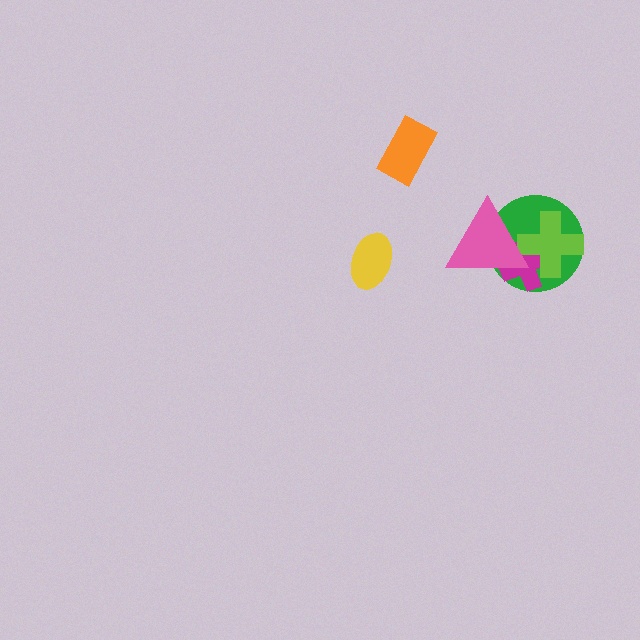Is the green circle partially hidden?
Yes, it is partially covered by another shape.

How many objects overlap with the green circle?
3 objects overlap with the green circle.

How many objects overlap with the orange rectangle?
0 objects overlap with the orange rectangle.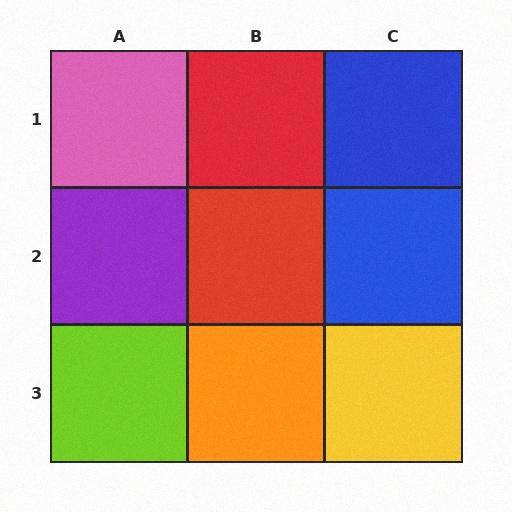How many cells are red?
2 cells are red.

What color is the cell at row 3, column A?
Lime.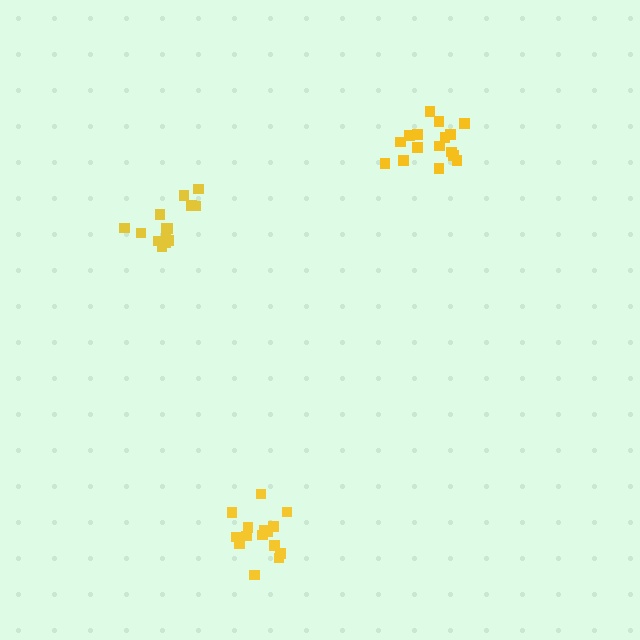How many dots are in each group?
Group 1: 16 dots, Group 2: 16 dots, Group 3: 15 dots (47 total).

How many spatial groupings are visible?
There are 3 spatial groupings.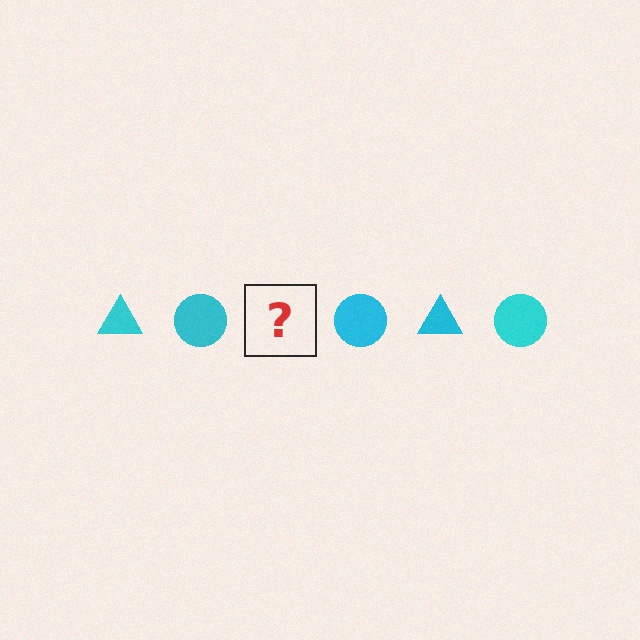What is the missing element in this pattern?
The missing element is a cyan triangle.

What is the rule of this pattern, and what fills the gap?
The rule is that the pattern cycles through triangle, circle shapes in cyan. The gap should be filled with a cyan triangle.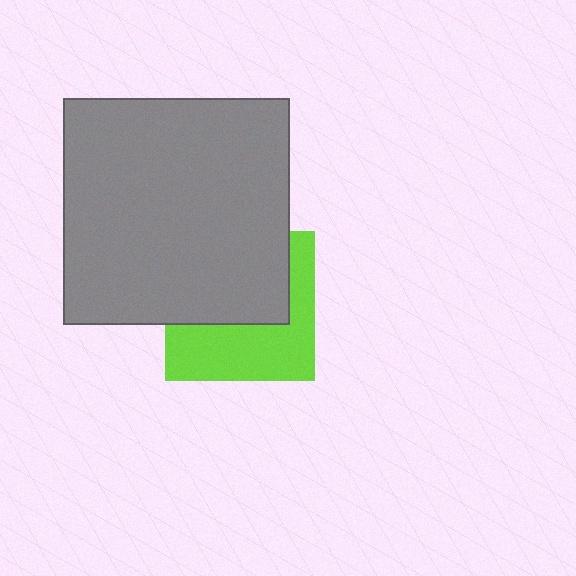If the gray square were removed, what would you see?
You would see the complete lime square.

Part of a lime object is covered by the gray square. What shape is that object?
It is a square.